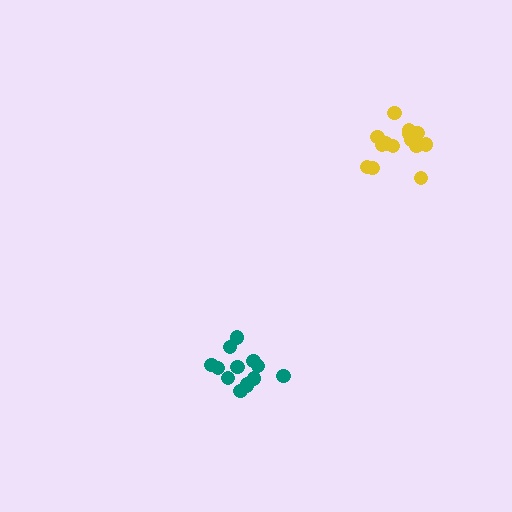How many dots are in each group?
Group 1: 13 dots, Group 2: 14 dots (27 total).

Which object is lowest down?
The teal cluster is bottommost.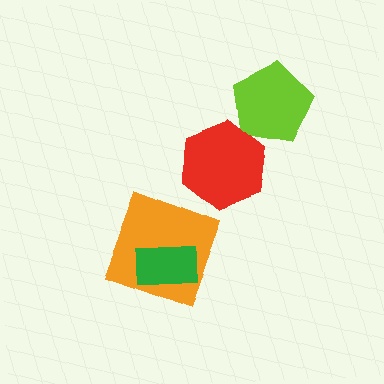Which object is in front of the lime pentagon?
The red hexagon is in front of the lime pentagon.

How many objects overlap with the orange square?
1 object overlaps with the orange square.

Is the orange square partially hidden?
Yes, it is partially covered by another shape.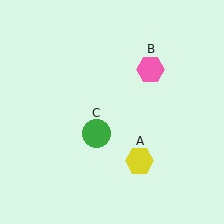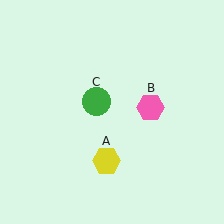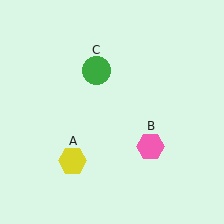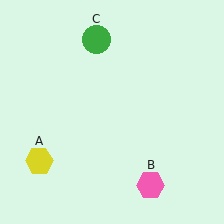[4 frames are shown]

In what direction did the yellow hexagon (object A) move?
The yellow hexagon (object A) moved left.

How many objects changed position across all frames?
3 objects changed position: yellow hexagon (object A), pink hexagon (object B), green circle (object C).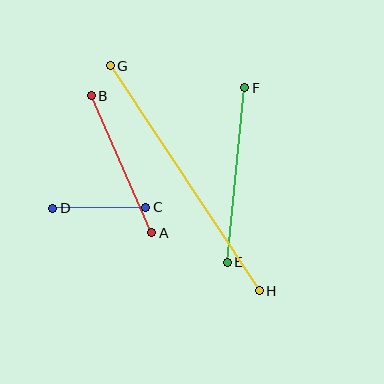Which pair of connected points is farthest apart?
Points G and H are farthest apart.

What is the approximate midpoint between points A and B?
The midpoint is at approximately (122, 164) pixels.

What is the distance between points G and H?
The distance is approximately 270 pixels.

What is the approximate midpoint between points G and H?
The midpoint is at approximately (185, 178) pixels.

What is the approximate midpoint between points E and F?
The midpoint is at approximately (236, 175) pixels.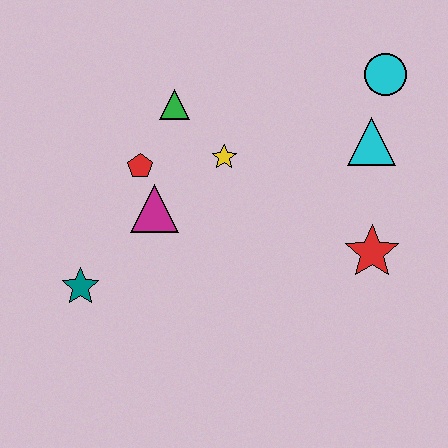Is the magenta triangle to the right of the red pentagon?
Yes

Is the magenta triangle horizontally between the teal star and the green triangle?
Yes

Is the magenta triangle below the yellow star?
Yes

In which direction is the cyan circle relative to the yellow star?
The cyan circle is to the right of the yellow star.